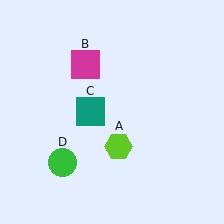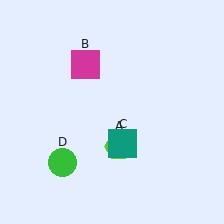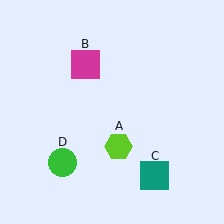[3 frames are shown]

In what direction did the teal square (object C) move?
The teal square (object C) moved down and to the right.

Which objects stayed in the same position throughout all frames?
Lime hexagon (object A) and magenta square (object B) and green circle (object D) remained stationary.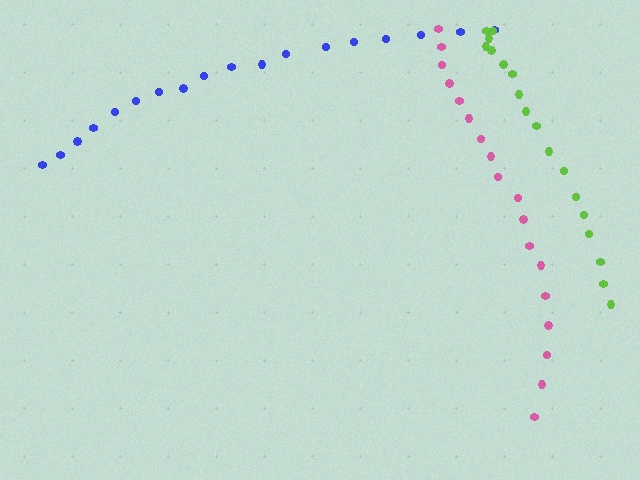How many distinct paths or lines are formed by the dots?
There are 3 distinct paths.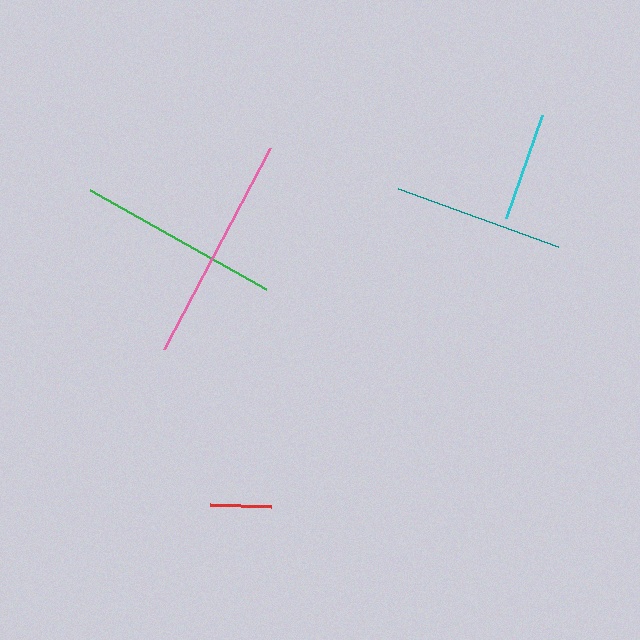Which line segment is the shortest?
The red line is the shortest at approximately 62 pixels.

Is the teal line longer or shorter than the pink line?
The pink line is longer than the teal line.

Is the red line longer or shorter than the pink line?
The pink line is longer than the red line.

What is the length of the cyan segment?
The cyan segment is approximately 109 pixels long.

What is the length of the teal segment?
The teal segment is approximately 170 pixels long.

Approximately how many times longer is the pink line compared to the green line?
The pink line is approximately 1.1 times the length of the green line.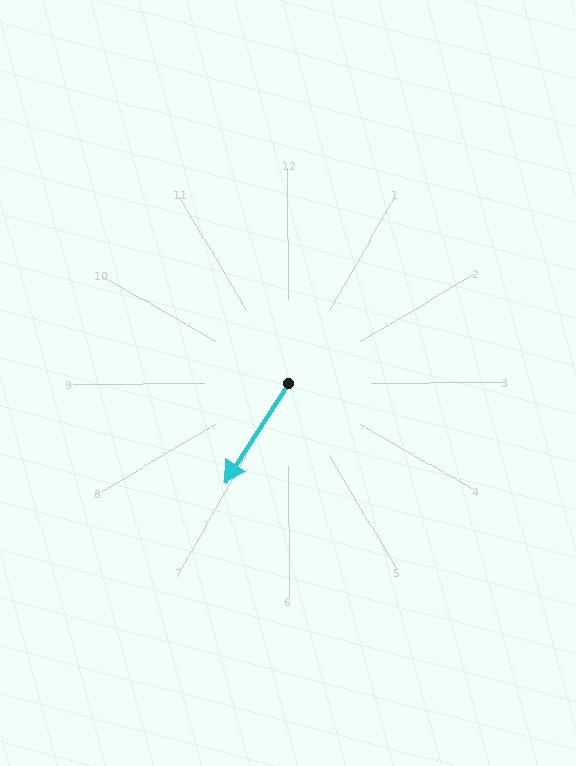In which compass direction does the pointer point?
Southwest.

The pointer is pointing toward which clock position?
Roughly 7 o'clock.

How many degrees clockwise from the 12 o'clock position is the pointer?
Approximately 213 degrees.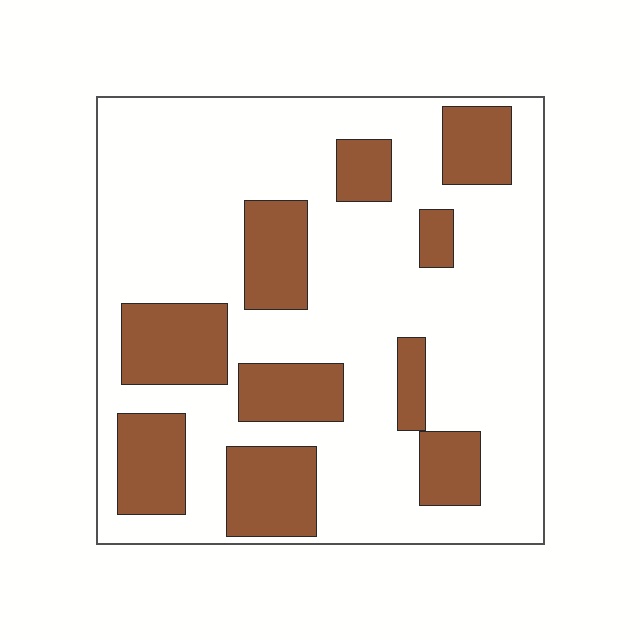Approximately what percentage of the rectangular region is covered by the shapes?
Approximately 30%.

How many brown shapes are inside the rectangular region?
10.